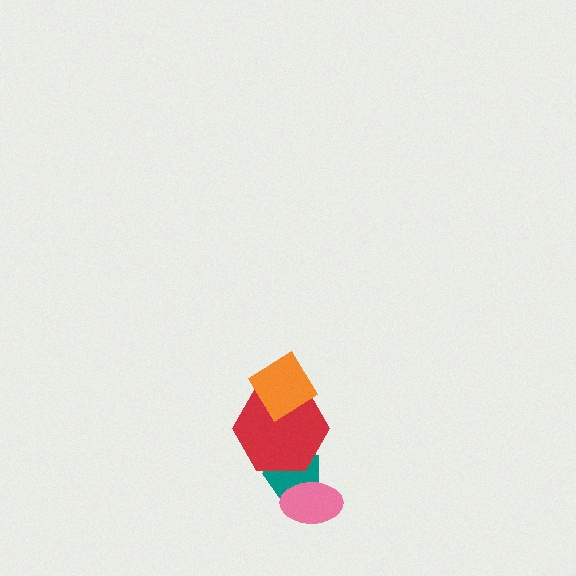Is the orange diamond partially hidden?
No, no other shape covers it.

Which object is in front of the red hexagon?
The orange diamond is in front of the red hexagon.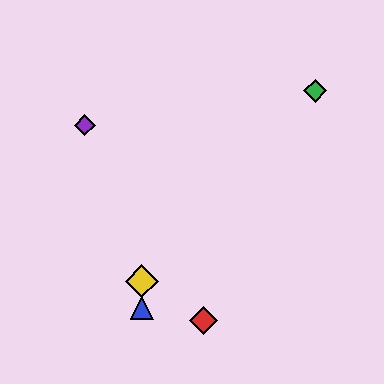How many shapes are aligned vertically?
2 shapes (the blue triangle, the yellow diamond) are aligned vertically.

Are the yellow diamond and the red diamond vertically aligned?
No, the yellow diamond is at x≈142 and the red diamond is at x≈203.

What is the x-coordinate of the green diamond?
The green diamond is at x≈315.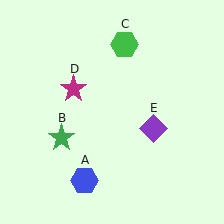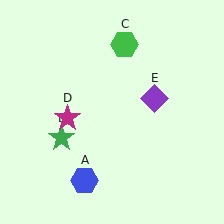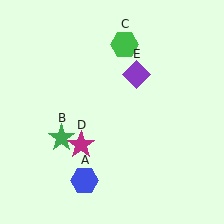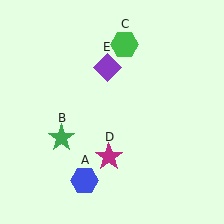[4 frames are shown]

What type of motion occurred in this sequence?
The magenta star (object D), purple diamond (object E) rotated counterclockwise around the center of the scene.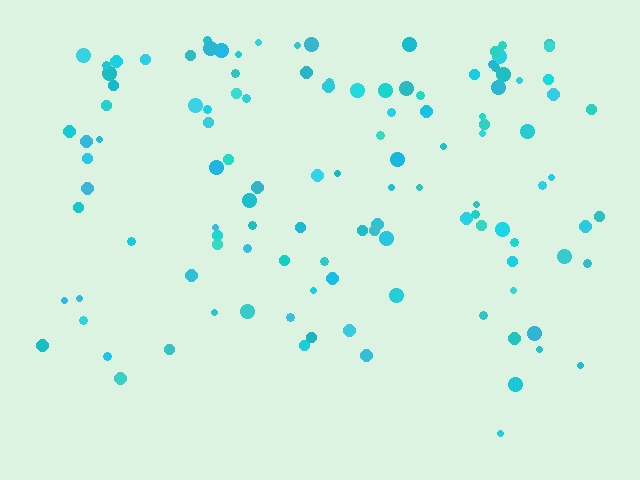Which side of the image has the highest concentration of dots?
The top.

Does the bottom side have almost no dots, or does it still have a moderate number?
Still a moderate number, just noticeably fewer than the top.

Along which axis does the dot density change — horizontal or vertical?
Vertical.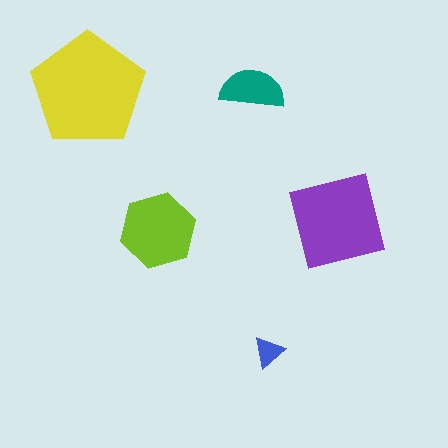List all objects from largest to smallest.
The yellow pentagon, the purple square, the lime hexagon, the teal semicircle, the blue triangle.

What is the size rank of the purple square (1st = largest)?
2nd.